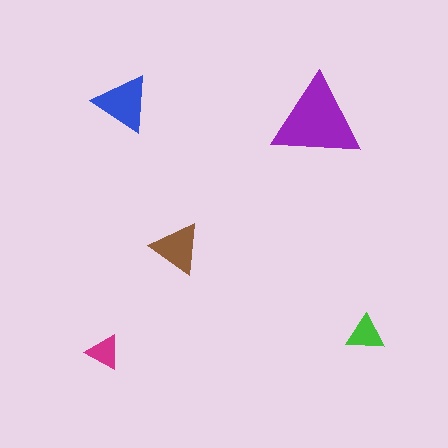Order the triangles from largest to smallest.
the purple one, the blue one, the brown one, the green one, the magenta one.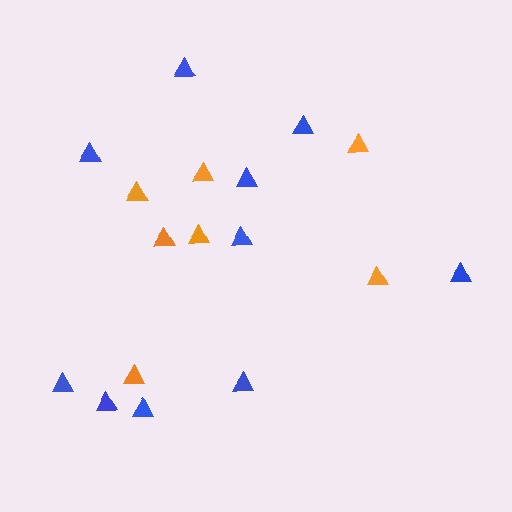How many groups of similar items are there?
There are 2 groups: one group of orange triangles (7) and one group of blue triangles (10).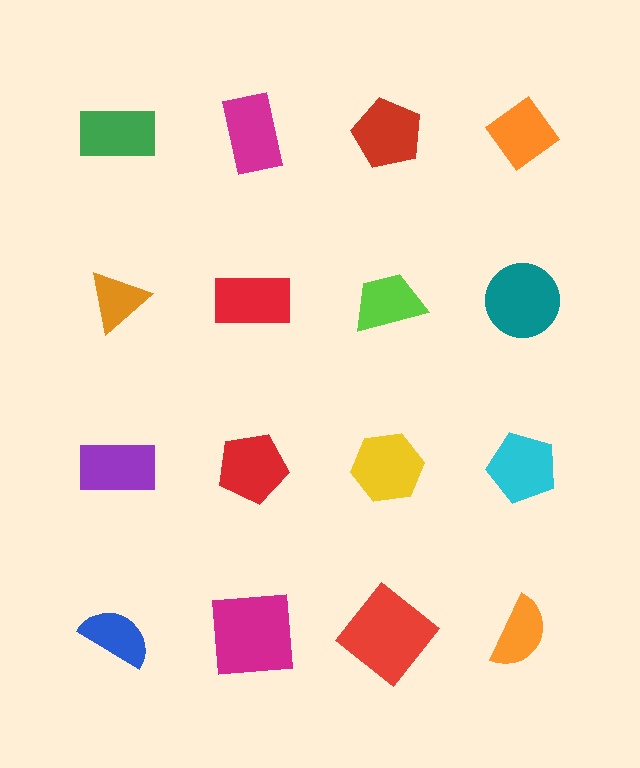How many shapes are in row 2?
4 shapes.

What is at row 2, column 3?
A lime trapezoid.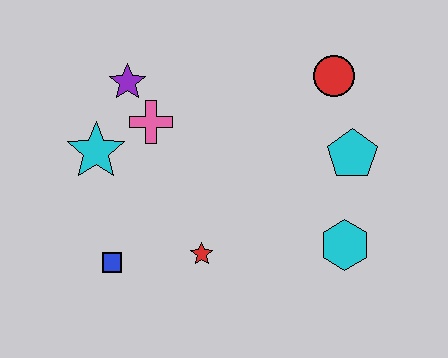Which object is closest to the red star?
The blue square is closest to the red star.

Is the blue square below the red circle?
Yes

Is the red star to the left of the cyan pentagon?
Yes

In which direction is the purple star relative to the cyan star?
The purple star is above the cyan star.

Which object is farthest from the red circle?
The blue square is farthest from the red circle.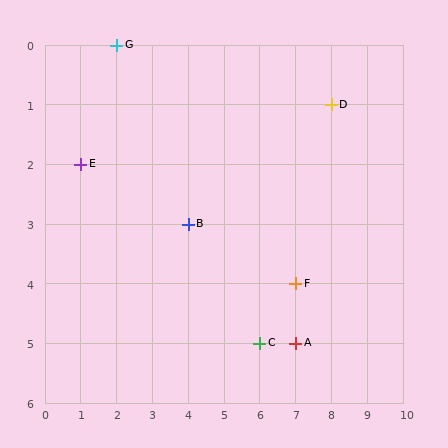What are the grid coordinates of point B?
Point B is at grid coordinates (4, 3).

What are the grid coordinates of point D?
Point D is at grid coordinates (8, 1).